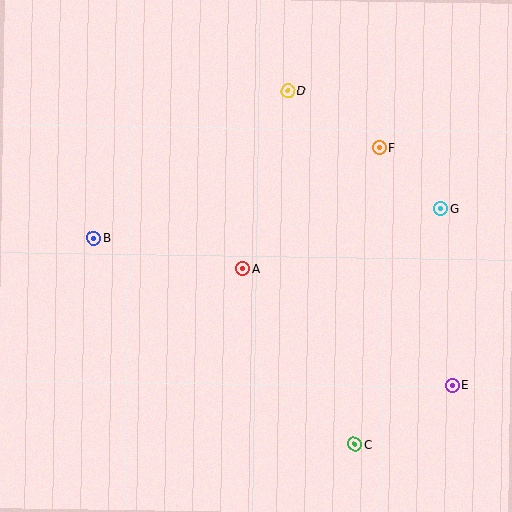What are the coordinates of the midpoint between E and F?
The midpoint between E and F is at (416, 267).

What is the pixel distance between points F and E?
The distance between F and E is 249 pixels.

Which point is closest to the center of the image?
Point A at (243, 269) is closest to the center.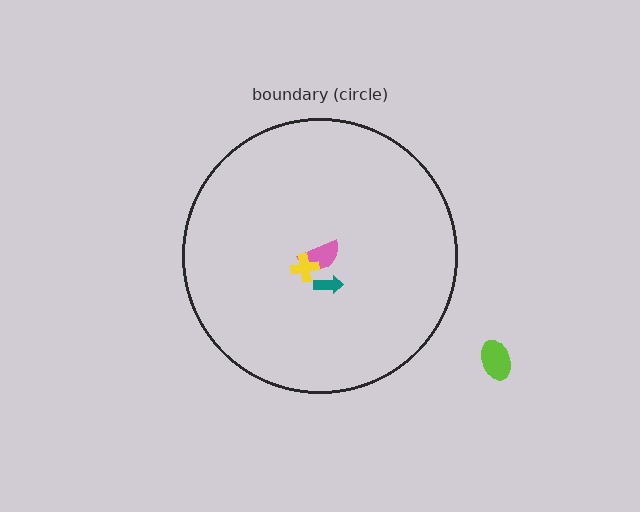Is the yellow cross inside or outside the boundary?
Inside.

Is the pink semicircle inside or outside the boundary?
Inside.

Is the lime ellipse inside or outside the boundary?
Outside.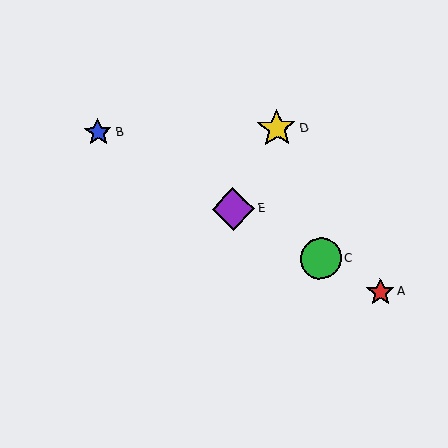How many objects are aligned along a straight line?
4 objects (A, B, C, E) are aligned along a straight line.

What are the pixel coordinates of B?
Object B is at (98, 132).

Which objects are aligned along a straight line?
Objects A, B, C, E are aligned along a straight line.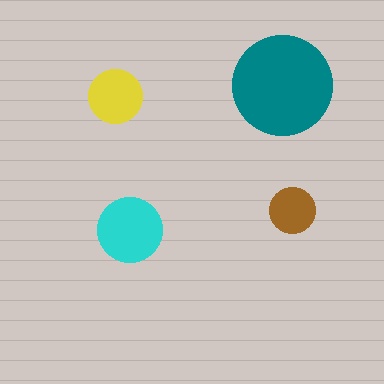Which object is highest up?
The teal circle is topmost.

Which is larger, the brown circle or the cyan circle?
The cyan one.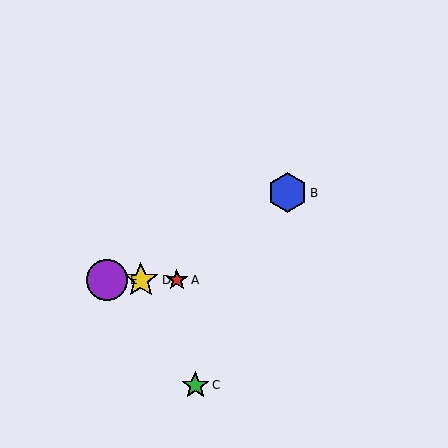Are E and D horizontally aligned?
Yes, both are at y≈280.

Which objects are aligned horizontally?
Objects A, D, E are aligned horizontally.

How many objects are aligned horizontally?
3 objects (A, D, E) are aligned horizontally.